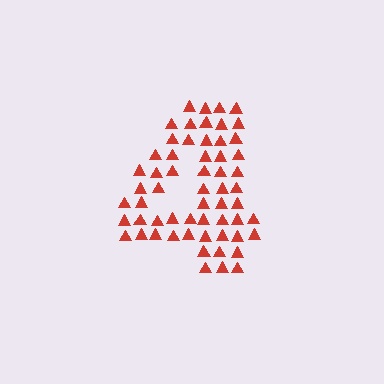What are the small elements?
The small elements are triangles.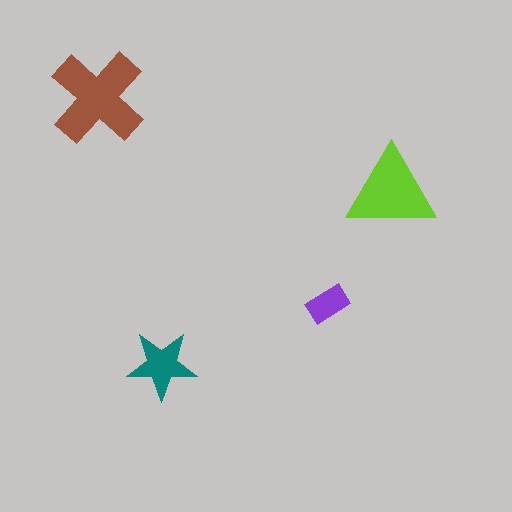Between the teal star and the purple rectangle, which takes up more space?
The teal star.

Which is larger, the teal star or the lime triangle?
The lime triangle.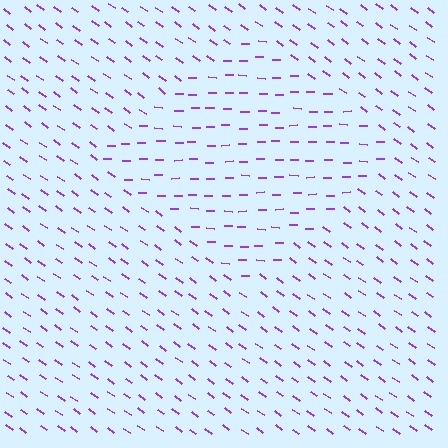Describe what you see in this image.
The image is filled with small purple line segments. A diamond region in the image has lines oriented differently from the surrounding lines, creating a visible texture boundary.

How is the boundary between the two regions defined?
The boundary is defined purely by a change in line orientation (approximately 35 degrees difference). All lines are the same color and thickness.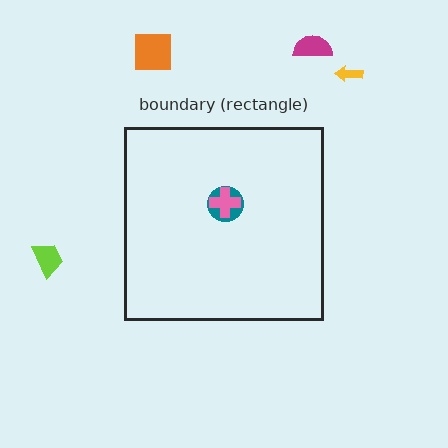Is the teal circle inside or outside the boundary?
Inside.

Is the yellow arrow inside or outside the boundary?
Outside.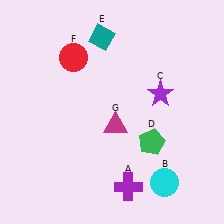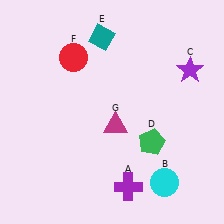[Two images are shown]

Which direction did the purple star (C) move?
The purple star (C) moved right.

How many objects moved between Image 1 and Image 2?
1 object moved between the two images.